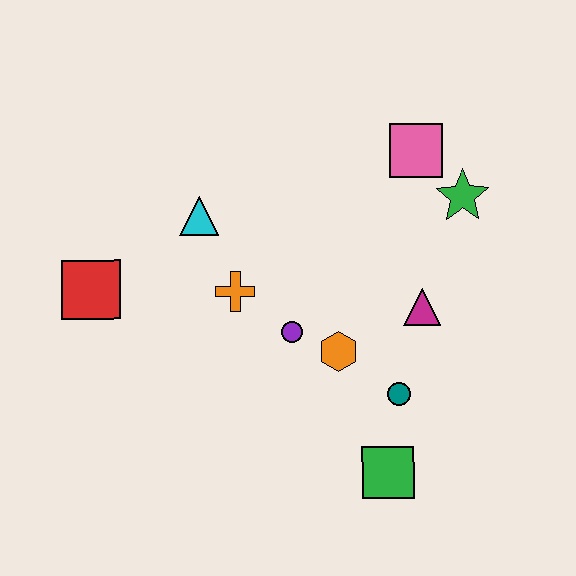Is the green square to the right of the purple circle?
Yes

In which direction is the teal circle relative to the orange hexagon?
The teal circle is to the right of the orange hexagon.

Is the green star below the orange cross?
No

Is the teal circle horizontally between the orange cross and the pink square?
Yes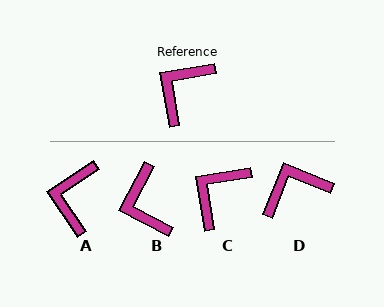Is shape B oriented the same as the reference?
No, it is off by about 53 degrees.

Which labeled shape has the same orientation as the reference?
C.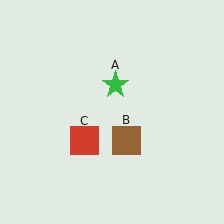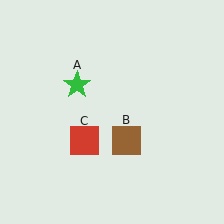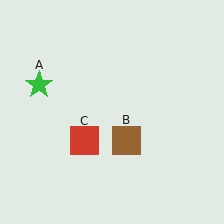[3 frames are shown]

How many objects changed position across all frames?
1 object changed position: green star (object A).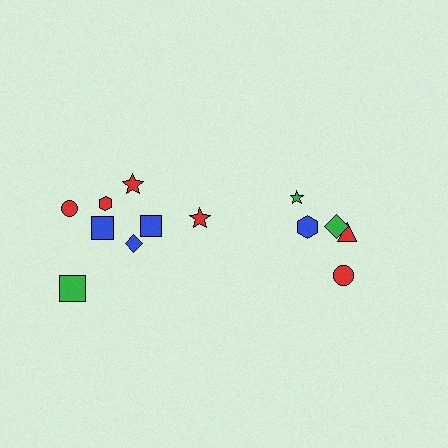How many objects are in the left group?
There are 8 objects.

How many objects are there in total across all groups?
There are 13 objects.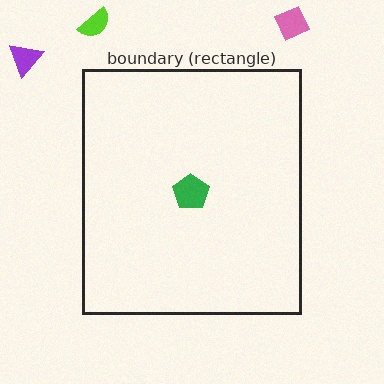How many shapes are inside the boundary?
1 inside, 3 outside.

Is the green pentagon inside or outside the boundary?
Inside.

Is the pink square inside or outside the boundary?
Outside.